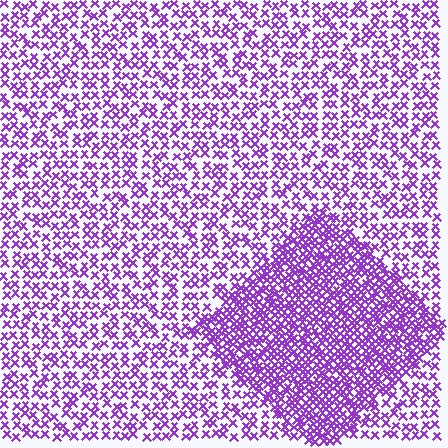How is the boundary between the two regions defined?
The boundary is defined by a change in element density (approximately 2.1x ratio). All elements are the same color, size, and shape.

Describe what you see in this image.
The image contains small purple elements arranged at two different densities. A diamond-shaped region is visible where the elements are more densely packed than the surrounding area.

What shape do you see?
I see a diamond.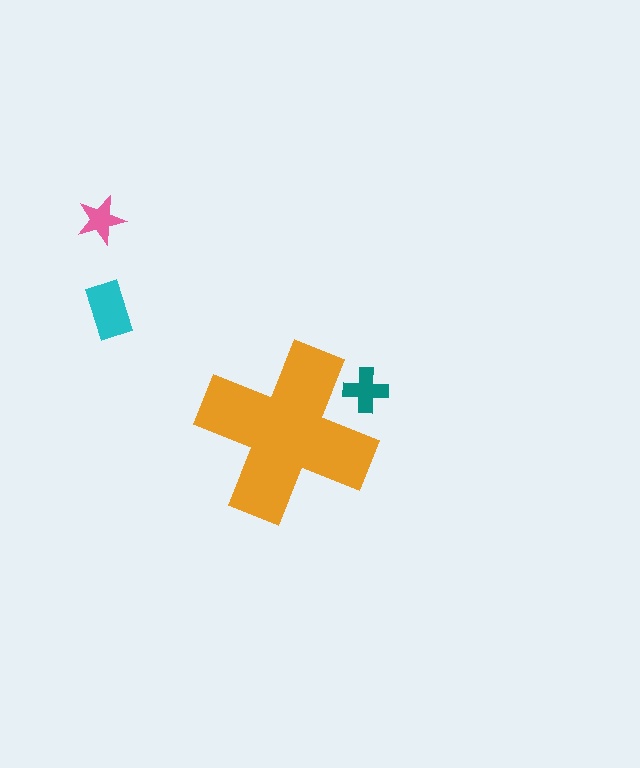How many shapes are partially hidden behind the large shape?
1 shape is partially hidden.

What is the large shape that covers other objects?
An orange cross.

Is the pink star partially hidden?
No, the pink star is fully visible.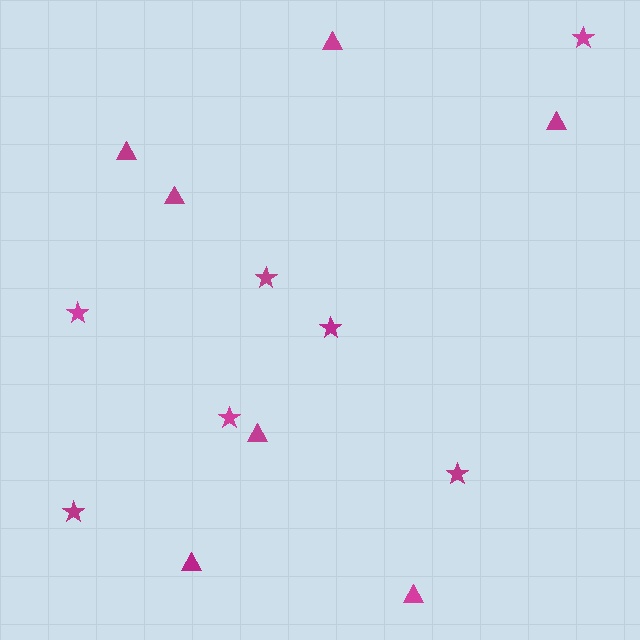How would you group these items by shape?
There are 2 groups: one group of stars (7) and one group of triangles (7).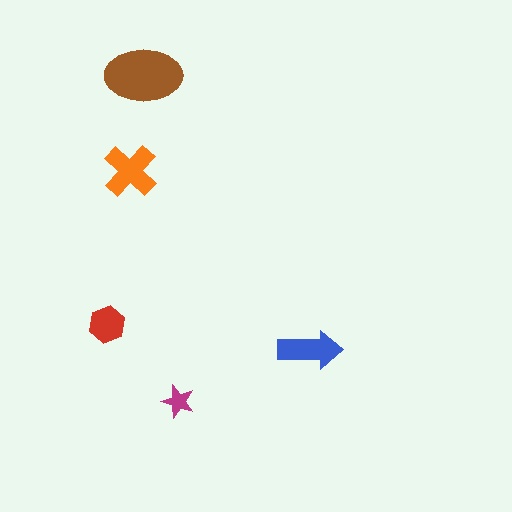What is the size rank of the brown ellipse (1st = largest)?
1st.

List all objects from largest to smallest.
The brown ellipse, the orange cross, the blue arrow, the red hexagon, the magenta star.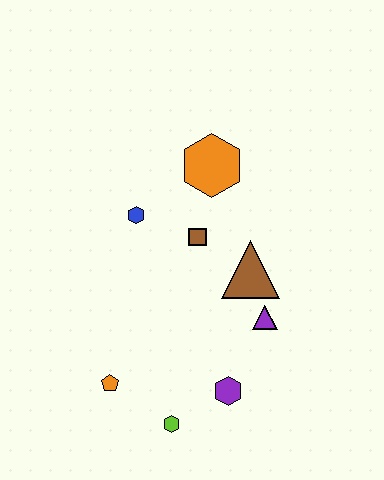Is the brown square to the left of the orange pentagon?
No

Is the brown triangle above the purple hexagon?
Yes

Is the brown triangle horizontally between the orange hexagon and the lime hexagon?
No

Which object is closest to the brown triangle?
The purple triangle is closest to the brown triangle.